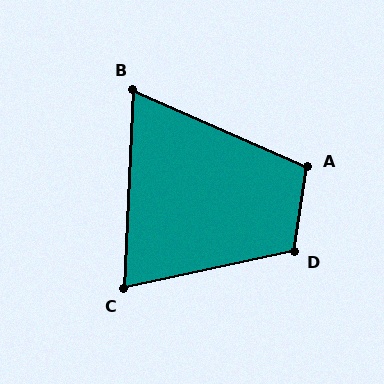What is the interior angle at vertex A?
Approximately 105 degrees (obtuse).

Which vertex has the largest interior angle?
D, at approximately 111 degrees.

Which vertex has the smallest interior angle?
B, at approximately 69 degrees.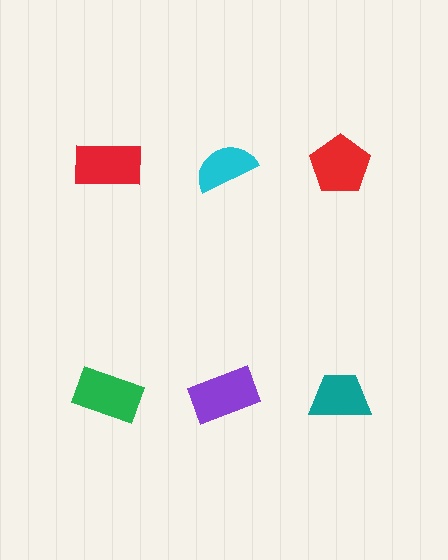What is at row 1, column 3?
A red pentagon.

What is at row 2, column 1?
A green rectangle.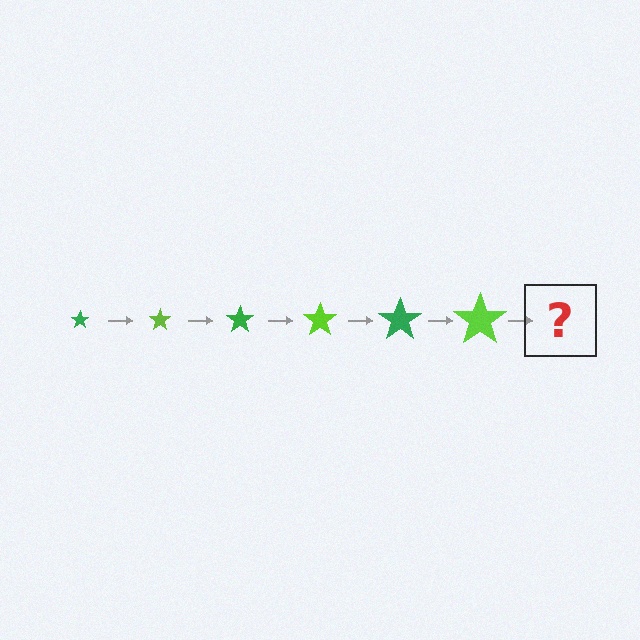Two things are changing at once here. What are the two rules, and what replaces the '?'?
The two rules are that the star grows larger each step and the color cycles through green and lime. The '?' should be a green star, larger than the previous one.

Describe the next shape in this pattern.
It should be a green star, larger than the previous one.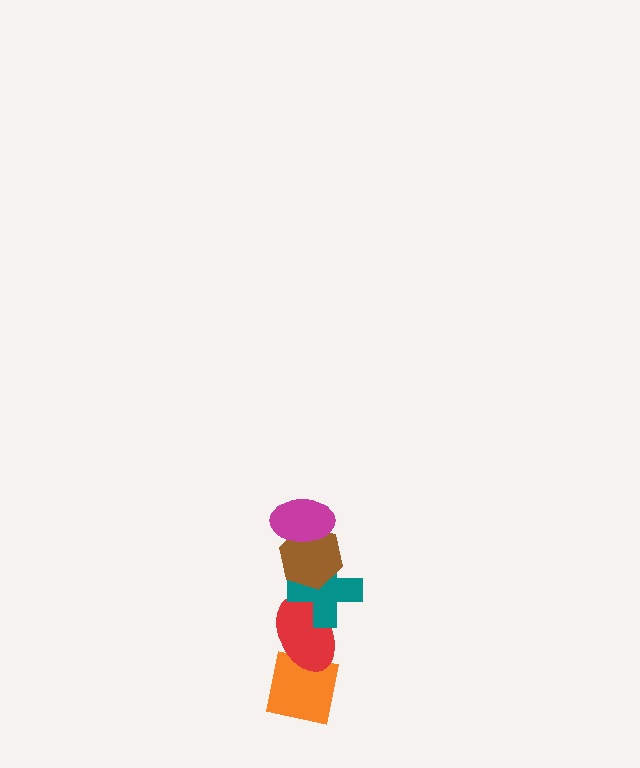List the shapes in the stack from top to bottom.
From top to bottom: the magenta ellipse, the brown hexagon, the teal cross, the red ellipse, the orange square.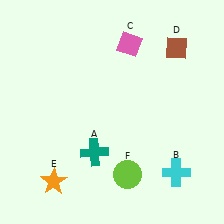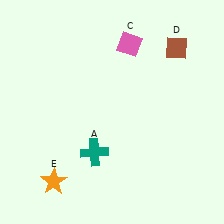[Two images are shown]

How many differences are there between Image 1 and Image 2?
There are 2 differences between the two images.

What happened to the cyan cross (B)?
The cyan cross (B) was removed in Image 2. It was in the bottom-right area of Image 1.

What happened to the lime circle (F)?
The lime circle (F) was removed in Image 2. It was in the bottom-right area of Image 1.